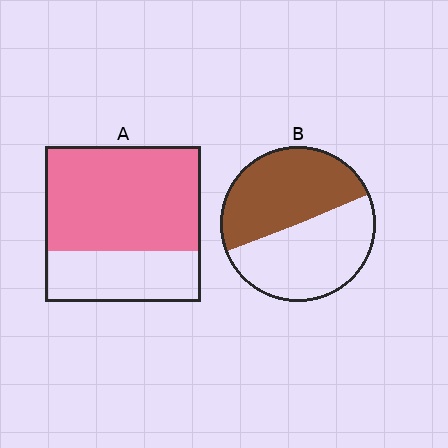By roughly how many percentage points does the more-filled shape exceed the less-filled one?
By roughly 20 percentage points (A over B).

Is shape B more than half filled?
Roughly half.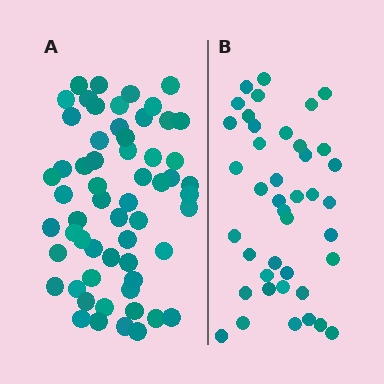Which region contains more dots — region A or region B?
Region A (the left region) has more dots.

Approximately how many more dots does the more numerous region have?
Region A has approximately 20 more dots than region B.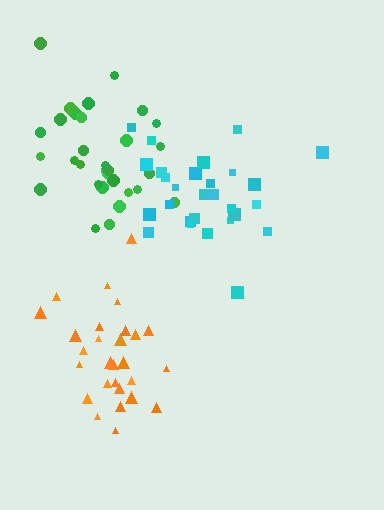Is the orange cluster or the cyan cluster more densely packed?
Cyan.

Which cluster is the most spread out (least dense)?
Orange.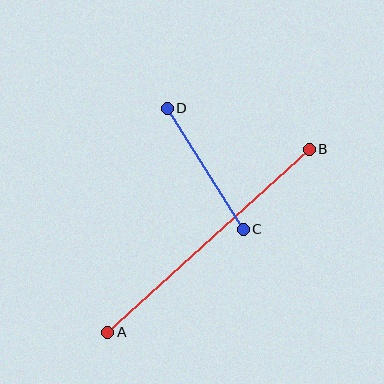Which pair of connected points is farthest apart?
Points A and B are farthest apart.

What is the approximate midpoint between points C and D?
The midpoint is at approximately (205, 169) pixels.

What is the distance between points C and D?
The distance is approximately 143 pixels.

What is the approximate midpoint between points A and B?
The midpoint is at approximately (208, 241) pixels.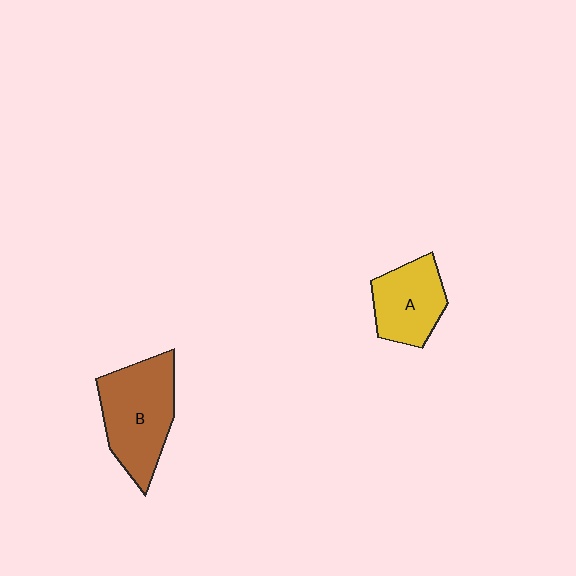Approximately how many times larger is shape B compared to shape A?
Approximately 1.4 times.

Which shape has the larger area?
Shape B (brown).